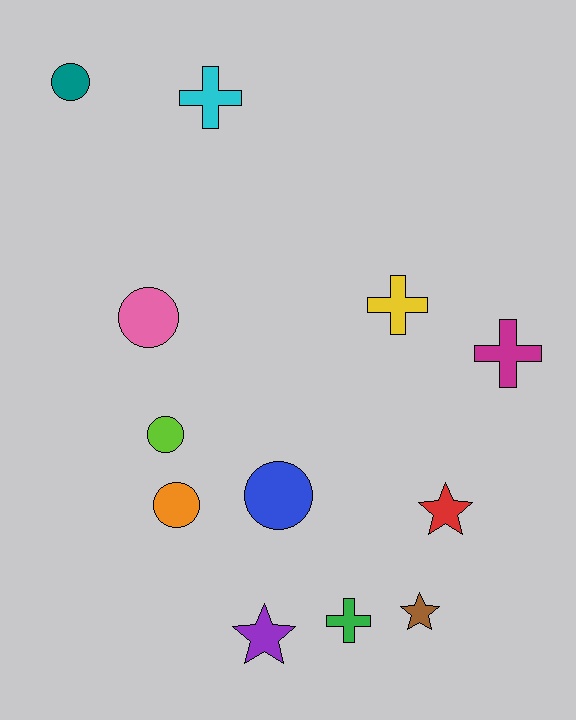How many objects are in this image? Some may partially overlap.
There are 12 objects.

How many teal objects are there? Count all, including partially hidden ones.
There is 1 teal object.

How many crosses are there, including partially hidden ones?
There are 4 crosses.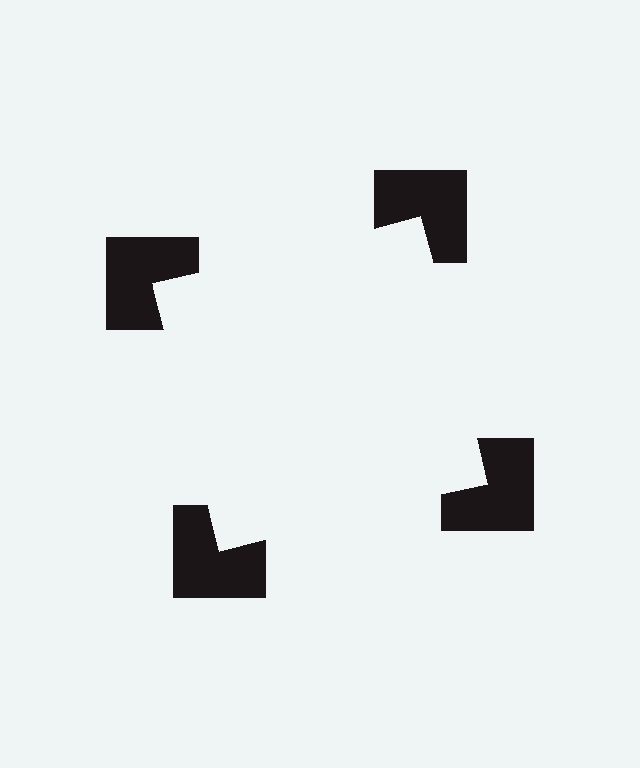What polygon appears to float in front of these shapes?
An illusory square — its edges are inferred from the aligned wedge cuts in the notched squares, not physically drawn.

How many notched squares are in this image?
There are 4 — one at each vertex of the illusory square.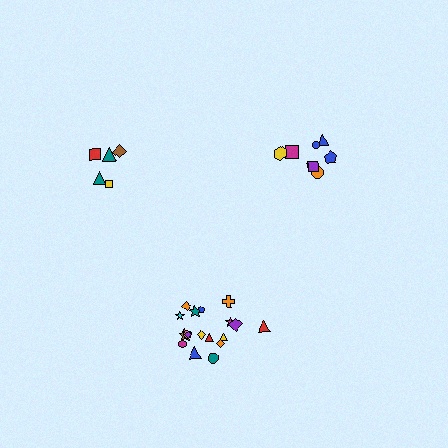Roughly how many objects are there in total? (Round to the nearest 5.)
Roughly 30 objects in total.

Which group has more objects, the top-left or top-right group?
The top-right group.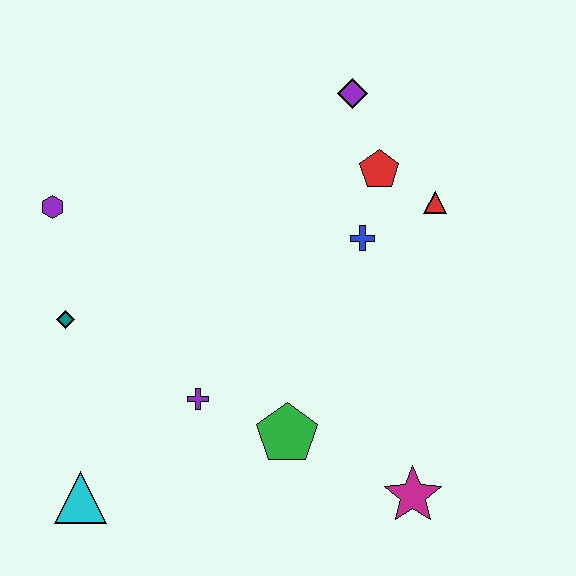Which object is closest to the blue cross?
The red pentagon is closest to the blue cross.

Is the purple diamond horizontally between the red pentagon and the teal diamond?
Yes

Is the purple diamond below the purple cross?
No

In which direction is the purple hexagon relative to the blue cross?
The purple hexagon is to the left of the blue cross.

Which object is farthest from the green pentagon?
The purple diamond is farthest from the green pentagon.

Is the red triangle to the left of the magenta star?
No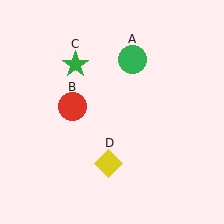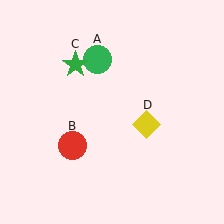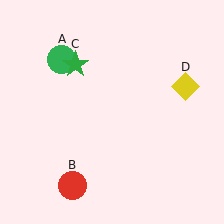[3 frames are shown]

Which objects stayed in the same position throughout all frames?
Green star (object C) remained stationary.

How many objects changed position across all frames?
3 objects changed position: green circle (object A), red circle (object B), yellow diamond (object D).